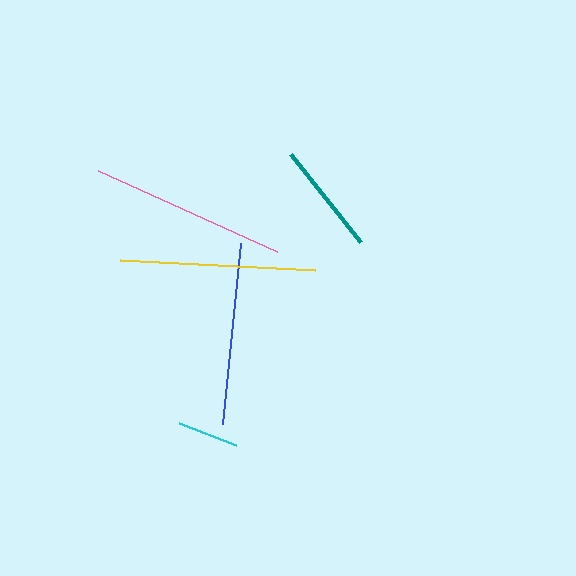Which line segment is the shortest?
The cyan line is the shortest at approximately 61 pixels.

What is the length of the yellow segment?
The yellow segment is approximately 195 pixels long.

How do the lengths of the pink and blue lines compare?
The pink and blue lines are approximately the same length.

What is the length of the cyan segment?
The cyan segment is approximately 61 pixels long.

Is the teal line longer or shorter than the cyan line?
The teal line is longer than the cyan line.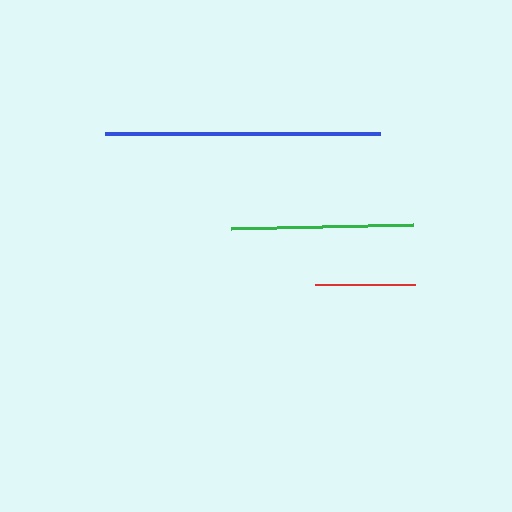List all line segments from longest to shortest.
From longest to shortest: blue, green, red.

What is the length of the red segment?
The red segment is approximately 100 pixels long.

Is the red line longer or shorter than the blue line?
The blue line is longer than the red line.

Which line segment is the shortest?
The red line is the shortest at approximately 100 pixels.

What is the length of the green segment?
The green segment is approximately 182 pixels long.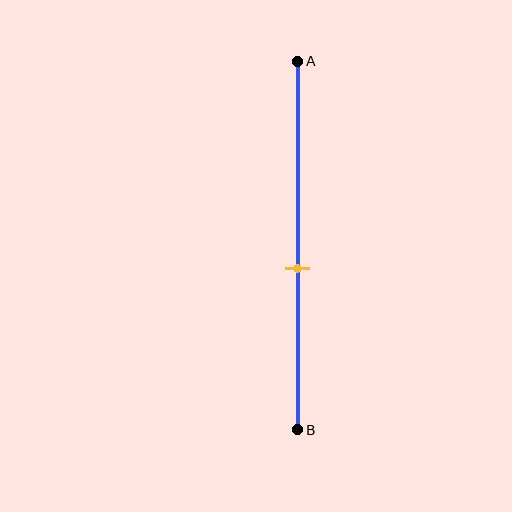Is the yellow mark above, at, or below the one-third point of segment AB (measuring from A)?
The yellow mark is below the one-third point of segment AB.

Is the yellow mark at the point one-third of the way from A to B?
No, the mark is at about 55% from A, not at the 33% one-third point.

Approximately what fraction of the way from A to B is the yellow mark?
The yellow mark is approximately 55% of the way from A to B.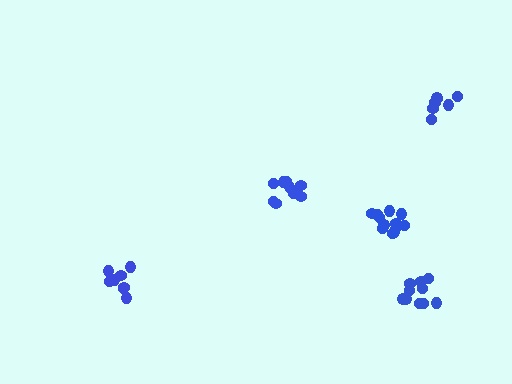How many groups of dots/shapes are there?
There are 5 groups.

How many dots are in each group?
Group 1: 10 dots, Group 2: 10 dots, Group 3: 7 dots, Group 4: 12 dots, Group 5: 8 dots (47 total).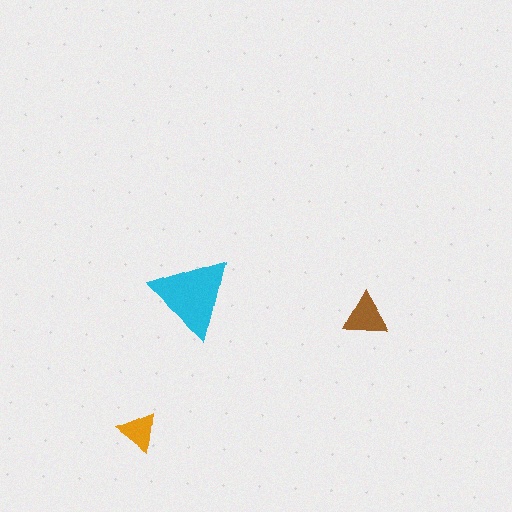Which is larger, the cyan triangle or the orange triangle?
The cyan one.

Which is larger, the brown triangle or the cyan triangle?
The cyan one.